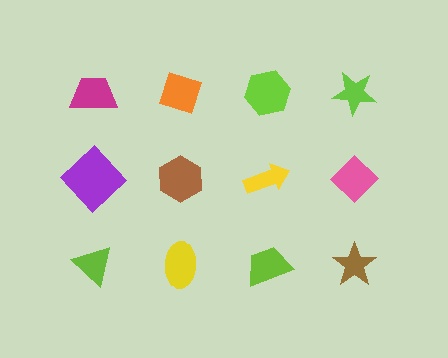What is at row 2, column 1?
A purple diamond.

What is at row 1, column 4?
A lime star.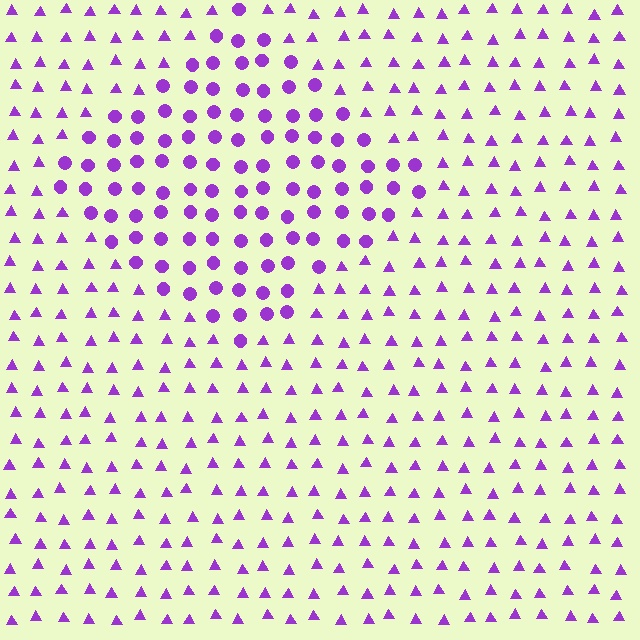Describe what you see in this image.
The image is filled with small purple elements arranged in a uniform grid. A diamond-shaped region contains circles, while the surrounding area contains triangles. The boundary is defined purely by the change in element shape.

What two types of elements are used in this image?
The image uses circles inside the diamond region and triangles outside it.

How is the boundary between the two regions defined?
The boundary is defined by a change in element shape: circles inside vs. triangles outside. All elements share the same color and spacing.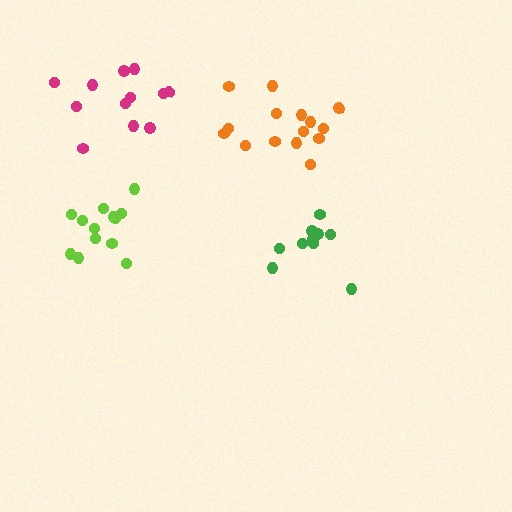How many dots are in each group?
Group 1: 13 dots, Group 2: 15 dots, Group 3: 12 dots, Group 4: 11 dots (51 total).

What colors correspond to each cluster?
The clusters are colored: lime, orange, magenta, green.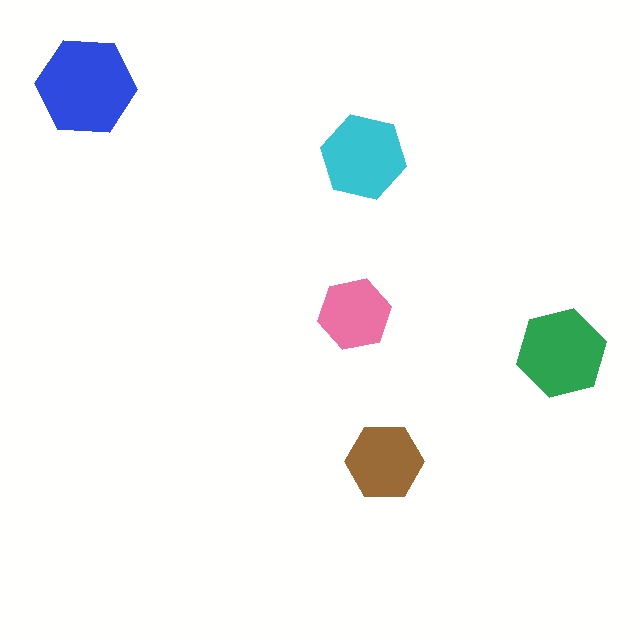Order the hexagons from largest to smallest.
the blue one, the green one, the cyan one, the brown one, the pink one.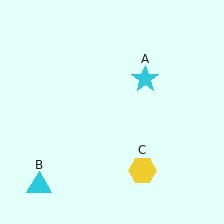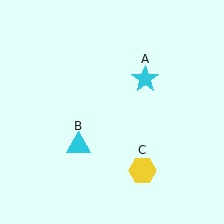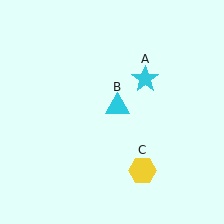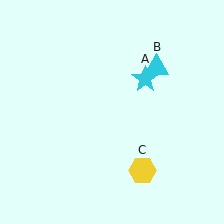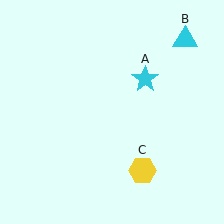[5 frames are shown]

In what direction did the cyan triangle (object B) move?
The cyan triangle (object B) moved up and to the right.